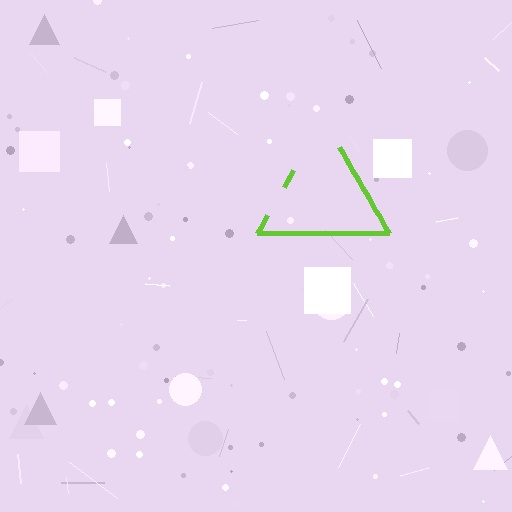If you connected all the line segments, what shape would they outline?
They would outline a triangle.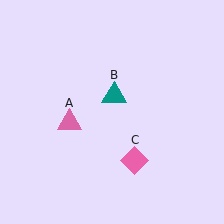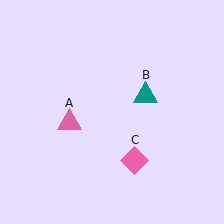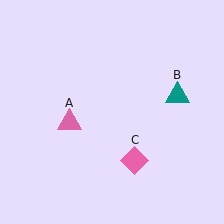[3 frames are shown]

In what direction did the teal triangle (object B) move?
The teal triangle (object B) moved right.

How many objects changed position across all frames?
1 object changed position: teal triangle (object B).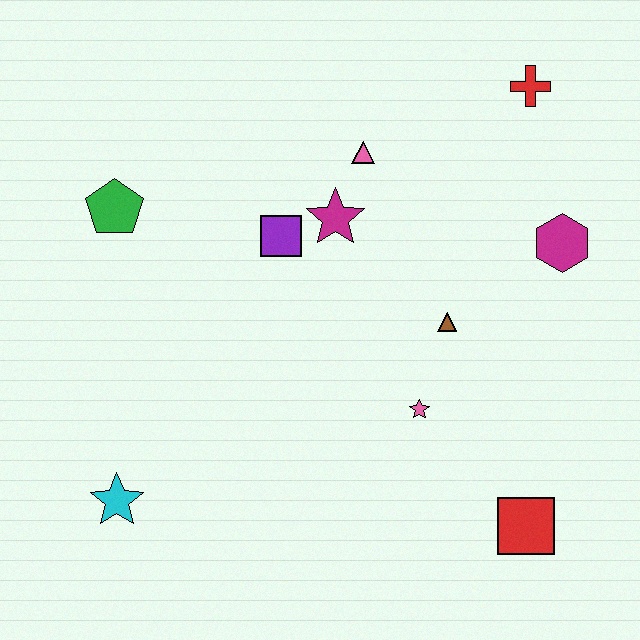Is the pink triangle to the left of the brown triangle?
Yes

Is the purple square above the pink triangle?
No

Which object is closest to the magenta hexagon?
The brown triangle is closest to the magenta hexagon.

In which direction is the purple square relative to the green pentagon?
The purple square is to the right of the green pentagon.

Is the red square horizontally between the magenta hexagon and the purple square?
Yes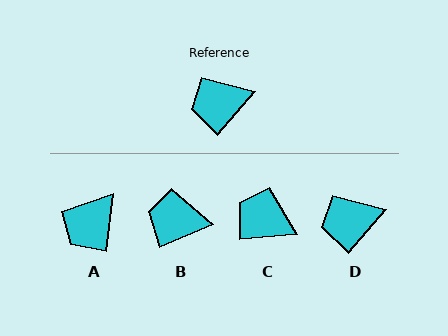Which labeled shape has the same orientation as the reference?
D.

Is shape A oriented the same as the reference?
No, it is off by about 34 degrees.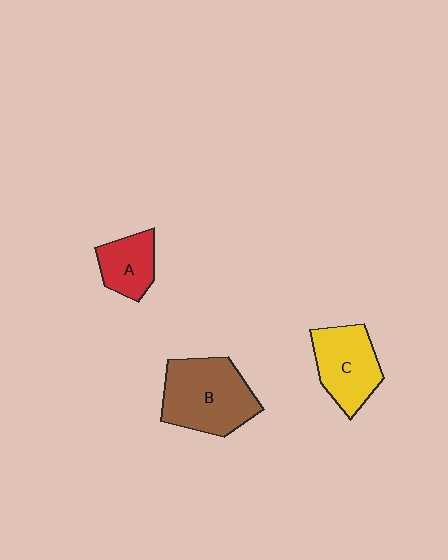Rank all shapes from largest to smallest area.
From largest to smallest: B (brown), C (yellow), A (red).